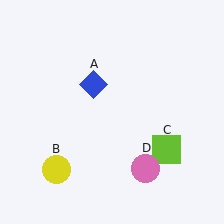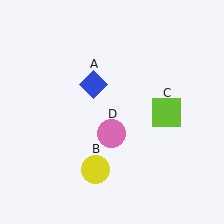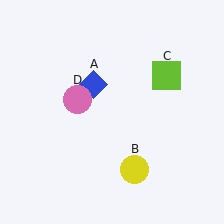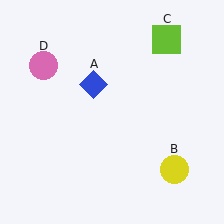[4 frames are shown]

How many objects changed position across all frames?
3 objects changed position: yellow circle (object B), lime square (object C), pink circle (object D).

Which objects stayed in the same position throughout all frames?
Blue diamond (object A) remained stationary.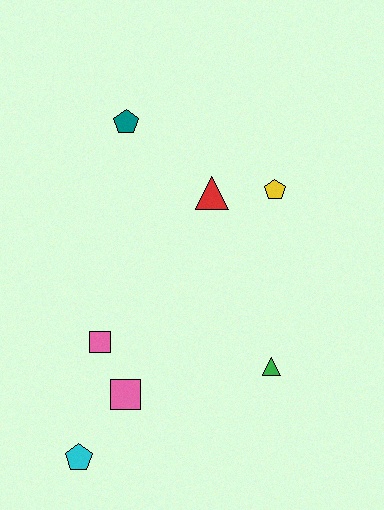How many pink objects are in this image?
There are 2 pink objects.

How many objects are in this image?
There are 7 objects.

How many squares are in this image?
There are 2 squares.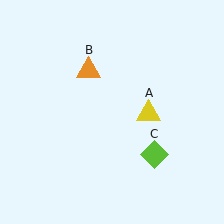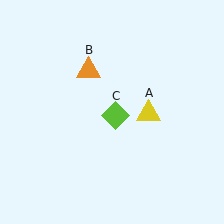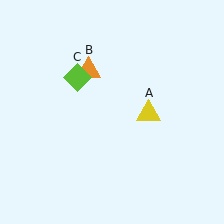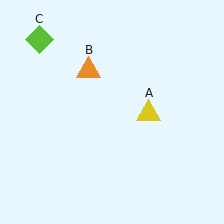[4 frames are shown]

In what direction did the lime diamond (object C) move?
The lime diamond (object C) moved up and to the left.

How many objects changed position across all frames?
1 object changed position: lime diamond (object C).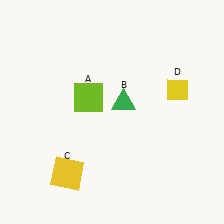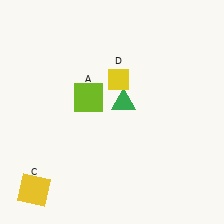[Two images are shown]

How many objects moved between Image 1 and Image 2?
2 objects moved between the two images.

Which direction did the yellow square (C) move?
The yellow square (C) moved left.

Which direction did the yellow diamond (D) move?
The yellow diamond (D) moved left.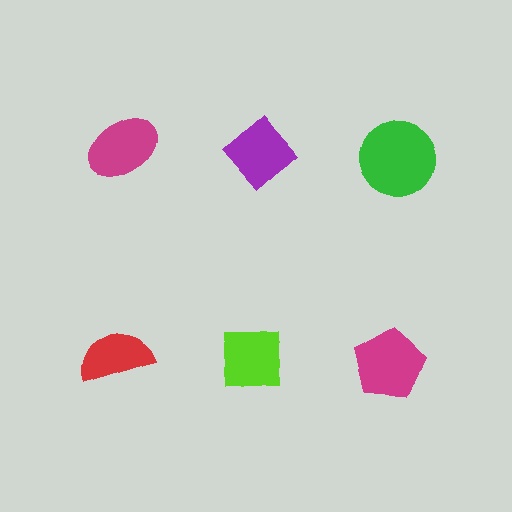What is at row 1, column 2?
A purple diamond.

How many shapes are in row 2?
3 shapes.